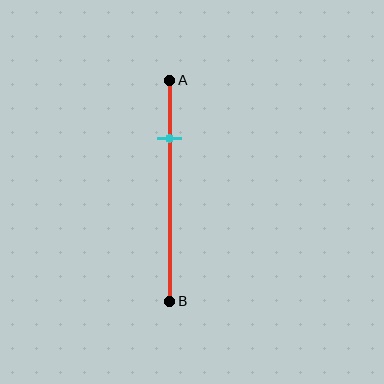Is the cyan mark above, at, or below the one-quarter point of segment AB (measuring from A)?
The cyan mark is approximately at the one-quarter point of segment AB.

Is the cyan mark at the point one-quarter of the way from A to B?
Yes, the mark is approximately at the one-quarter point.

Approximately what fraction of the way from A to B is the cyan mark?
The cyan mark is approximately 25% of the way from A to B.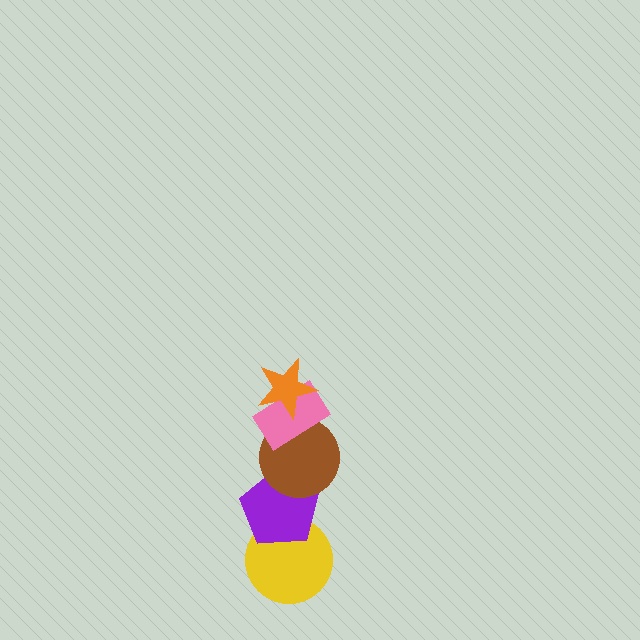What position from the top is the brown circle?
The brown circle is 3rd from the top.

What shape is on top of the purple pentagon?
The brown circle is on top of the purple pentagon.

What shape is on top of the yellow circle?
The purple pentagon is on top of the yellow circle.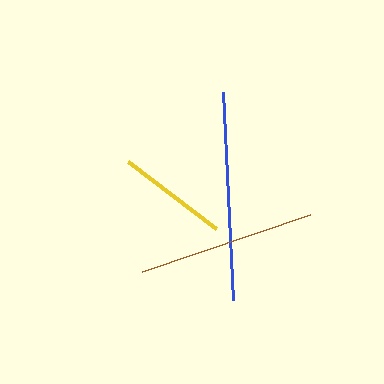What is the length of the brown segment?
The brown segment is approximately 178 pixels long.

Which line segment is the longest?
The blue line is the longest at approximately 208 pixels.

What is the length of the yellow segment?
The yellow segment is approximately 111 pixels long.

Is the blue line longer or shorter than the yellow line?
The blue line is longer than the yellow line.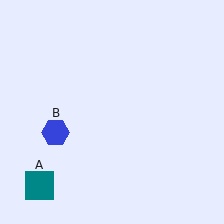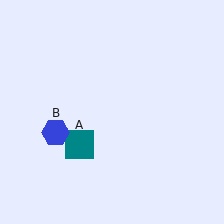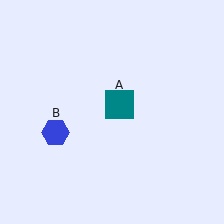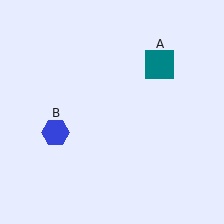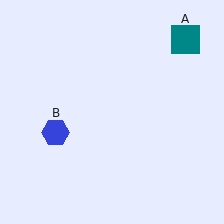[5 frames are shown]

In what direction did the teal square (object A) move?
The teal square (object A) moved up and to the right.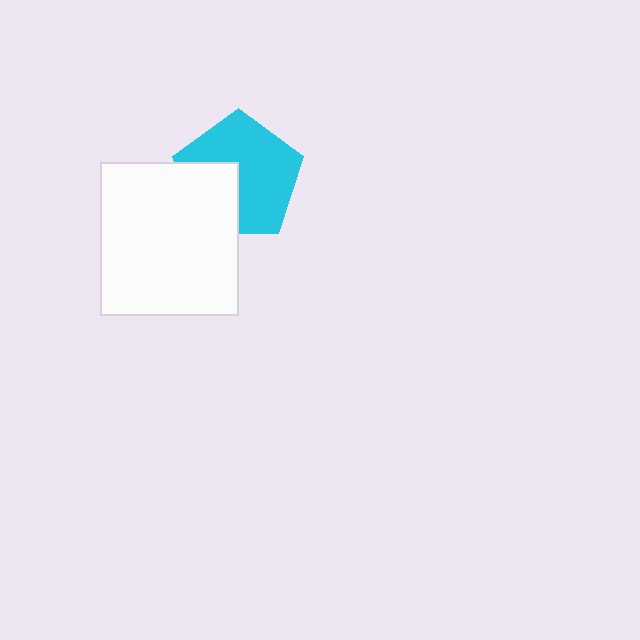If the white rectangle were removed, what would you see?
You would see the complete cyan pentagon.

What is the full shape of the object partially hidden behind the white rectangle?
The partially hidden object is a cyan pentagon.